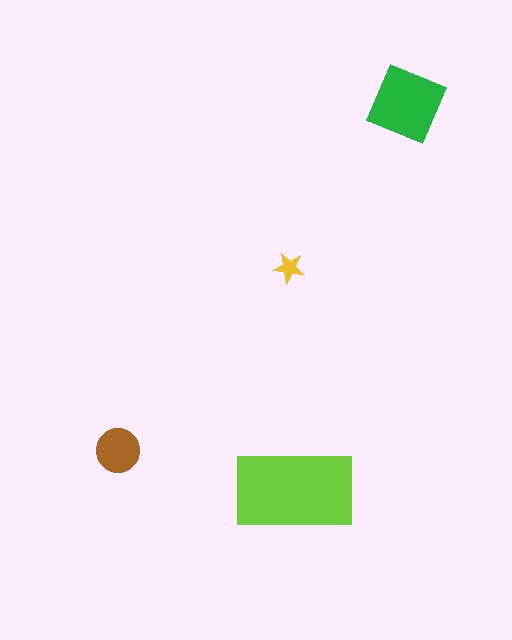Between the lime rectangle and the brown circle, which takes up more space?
The lime rectangle.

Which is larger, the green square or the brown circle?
The green square.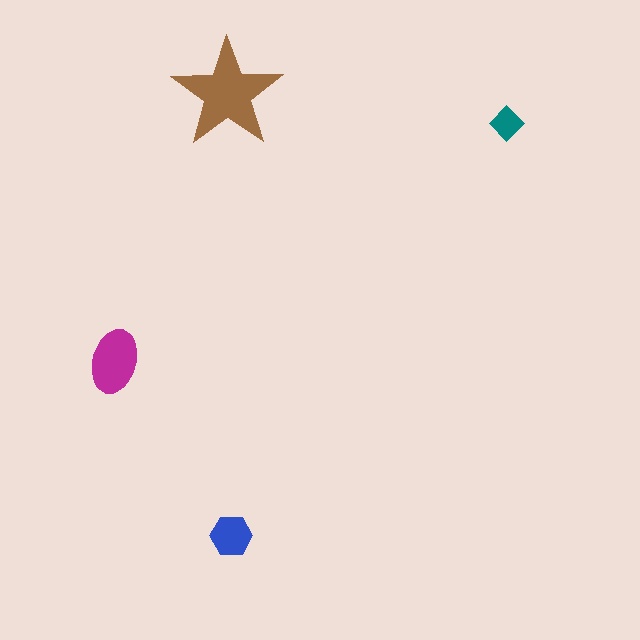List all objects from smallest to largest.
The teal diamond, the blue hexagon, the magenta ellipse, the brown star.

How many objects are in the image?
There are 4 objects in the image.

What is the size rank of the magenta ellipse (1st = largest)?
2nd.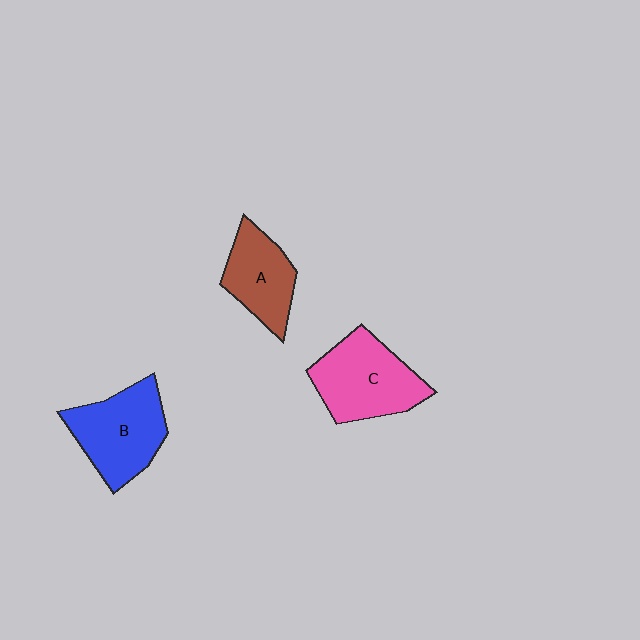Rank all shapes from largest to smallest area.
From largest to smallest: C (pink), B (blue), A (brown).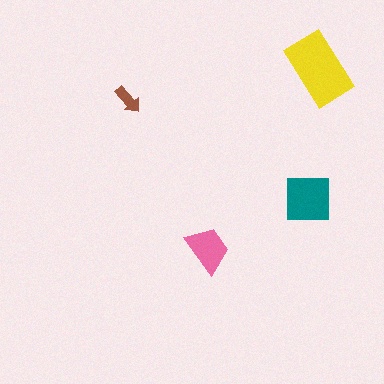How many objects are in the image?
There are 4 objects in the image.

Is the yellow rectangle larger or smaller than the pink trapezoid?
Larger.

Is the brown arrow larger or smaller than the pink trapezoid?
Smaller.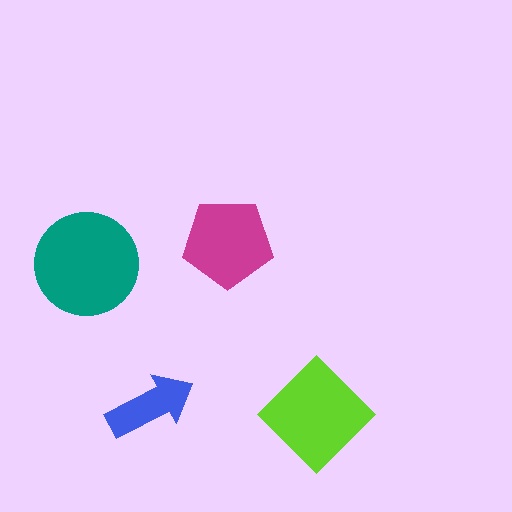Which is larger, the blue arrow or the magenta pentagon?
The magenta pentagon.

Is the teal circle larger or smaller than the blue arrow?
Larger.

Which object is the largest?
The teal circle.